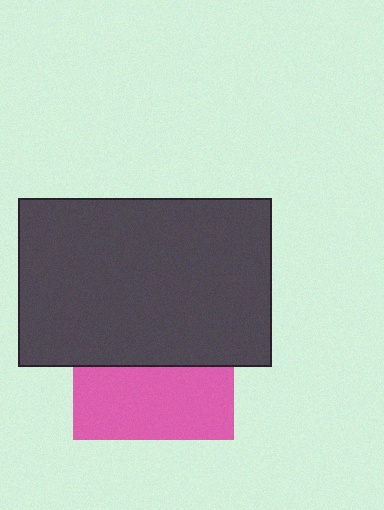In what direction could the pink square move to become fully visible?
The pink square could move down. That would shift it out from behind the dark gray rectangle entirely.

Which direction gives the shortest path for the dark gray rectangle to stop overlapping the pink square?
Moving up gives the shortest separation.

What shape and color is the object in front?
The object in front is a dark gray rectangle.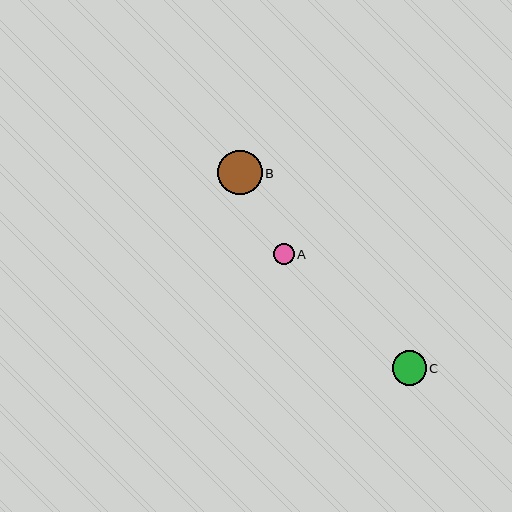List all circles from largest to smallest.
From largest to smallest: B, C, A.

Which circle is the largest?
Circle B is the largest with a size of approximately 45 pixels.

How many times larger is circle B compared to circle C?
Circle B is approximately 1.3 times the size of circle C.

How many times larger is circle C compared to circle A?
Circle C is approximately 1.6 times the size of circle A.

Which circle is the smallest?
Circle A is the smallest with a size of approximately 21 pixels.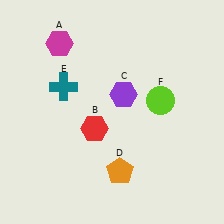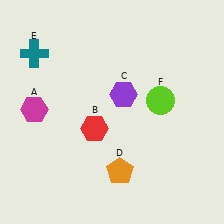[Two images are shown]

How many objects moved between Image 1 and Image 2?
2 objects moved between the two images.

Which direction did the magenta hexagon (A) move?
The magenta hexagon (A) moved down.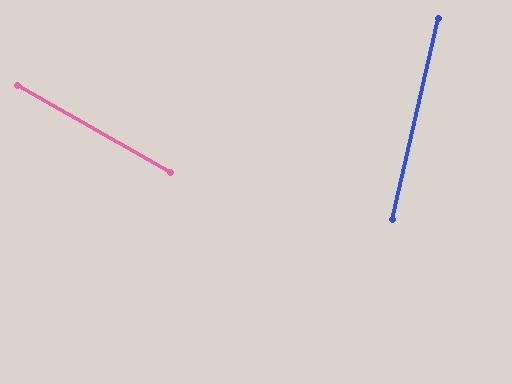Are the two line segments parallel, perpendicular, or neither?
Neither parallel nor perpendicular — they differ by about 73°.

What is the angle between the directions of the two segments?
Approximately 73 degrees.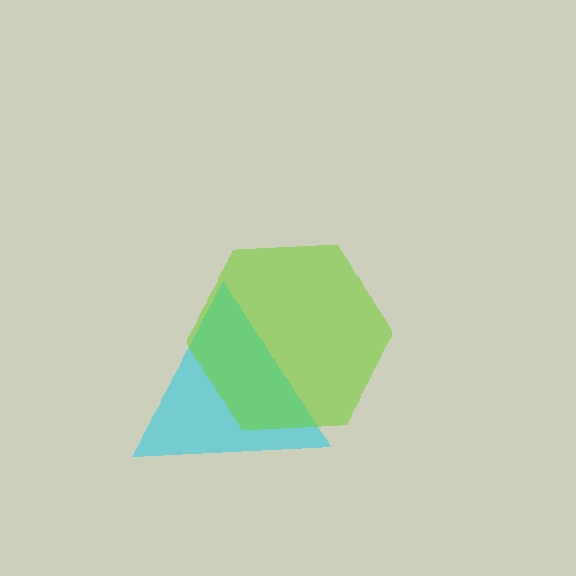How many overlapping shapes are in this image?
There are 2 overlapping shapes in the image.